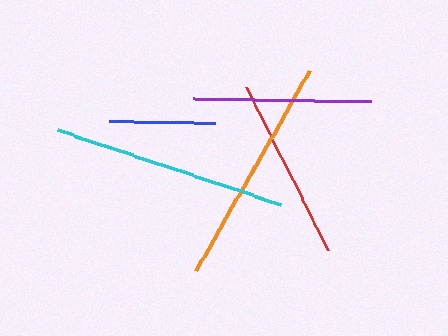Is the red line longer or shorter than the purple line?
The red line is longer than the purple line.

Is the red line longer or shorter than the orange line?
The orange line is longer than the red line.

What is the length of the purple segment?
The purple segment is approximately 178 pixels long.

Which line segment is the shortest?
The blue line is the shortest at approximately 106 pixels.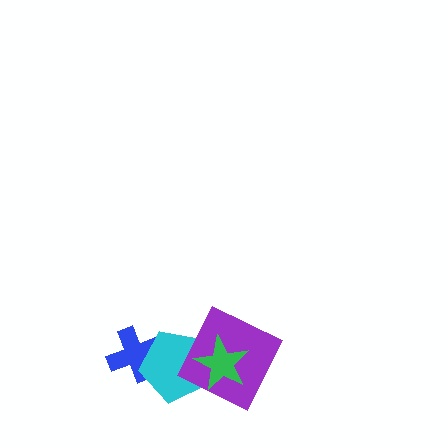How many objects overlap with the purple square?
2 objects overlap with the purple square.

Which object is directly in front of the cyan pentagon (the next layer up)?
The purple square is directly in front of the cyan pentagon.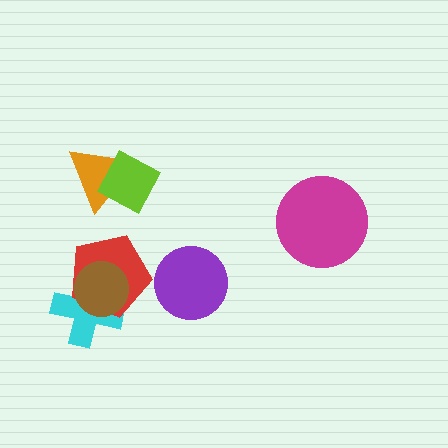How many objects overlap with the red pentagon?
2 objects overlap with the red pentagon.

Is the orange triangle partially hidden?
Yes, it is partially covered by another shape.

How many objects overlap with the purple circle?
0 objects overlap with the purple circle.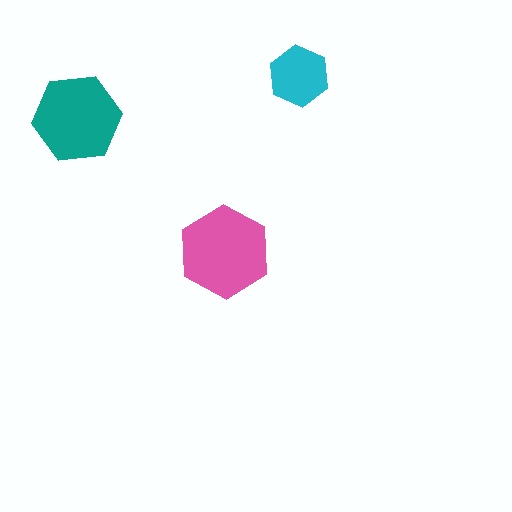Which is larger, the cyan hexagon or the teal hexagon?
The teal one.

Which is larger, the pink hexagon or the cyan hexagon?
The pink one.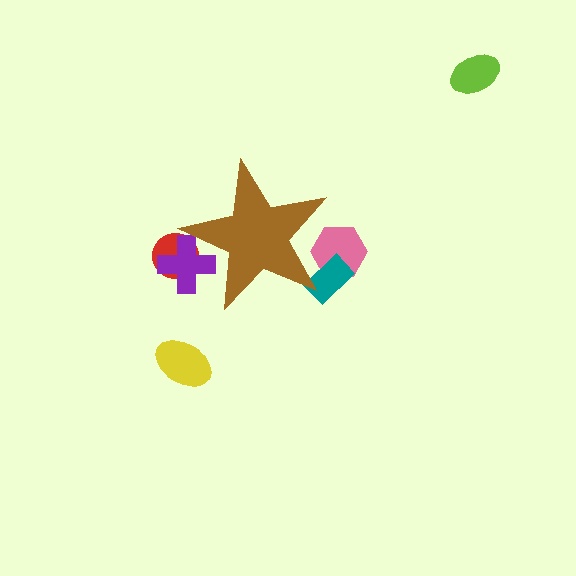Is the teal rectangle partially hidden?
Yes, the teal rectangle is partially hidden behind the brown star.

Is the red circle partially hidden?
Yes, the red circle is partially hidden behind the brown star.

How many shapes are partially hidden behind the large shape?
4 shapes are partially hidden.